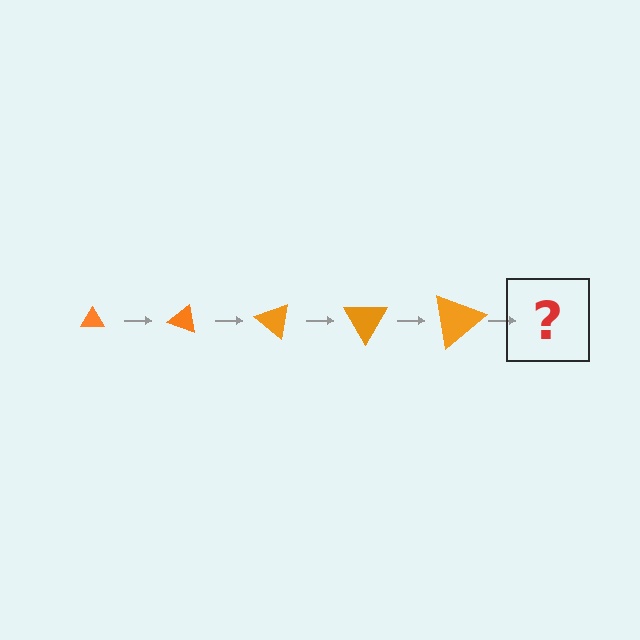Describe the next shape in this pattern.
It should be a triangle, larger than the previous one and rotated 100 degrees from the start.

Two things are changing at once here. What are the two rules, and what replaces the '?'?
The two rules are that the triangle grows larger each step and it rotates 20 degrees each step. The '?' should be a triangle, larger than the previous one and rotated 100 degrees from the start.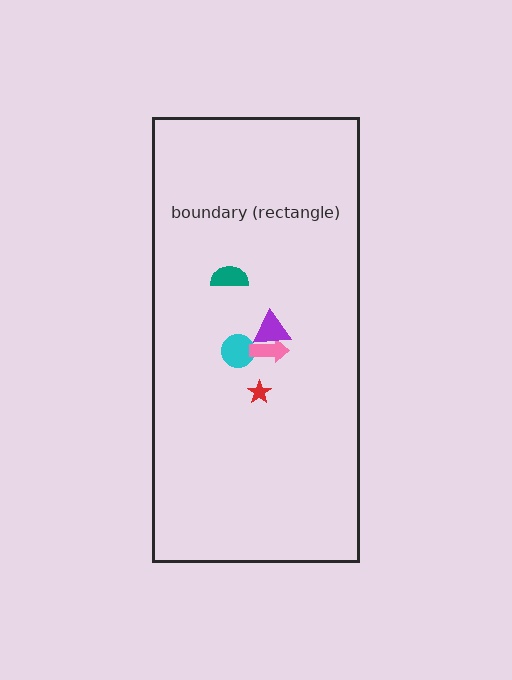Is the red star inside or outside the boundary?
Inside.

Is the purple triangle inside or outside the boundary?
Inside.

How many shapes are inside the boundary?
5 inside, 0 outside.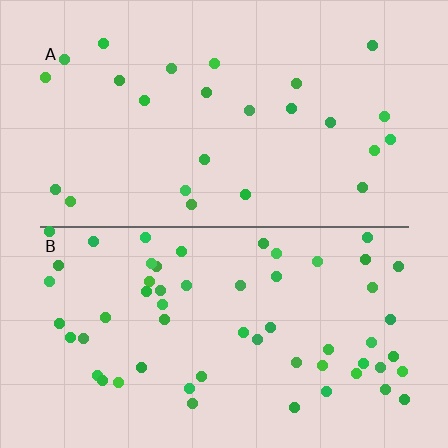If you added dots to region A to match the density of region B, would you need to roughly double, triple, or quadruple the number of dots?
Approximately double.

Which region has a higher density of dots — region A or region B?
B (the bottom).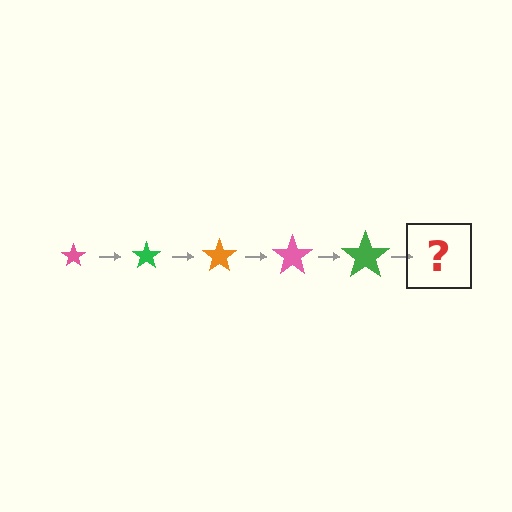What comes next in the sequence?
The next element should be an orange star, larger than the previous one.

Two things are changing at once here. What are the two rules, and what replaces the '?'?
The two rules are that the star grows larger each step and the color cycles through pink, green, and orange. The '?' should be an orange star, larger than the previous one.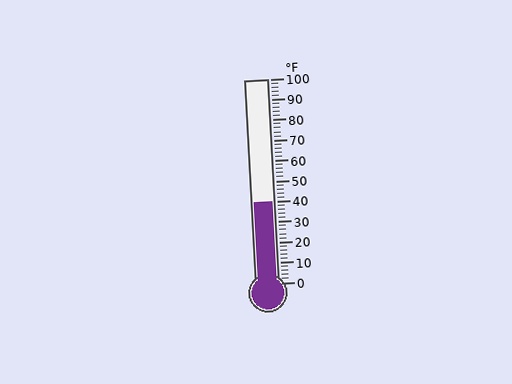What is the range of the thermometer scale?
The thermometer scale ranges from 0°F to 100°F.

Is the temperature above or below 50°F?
The temperature is below 50°F.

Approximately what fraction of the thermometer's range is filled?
The thermometer is filled to approximately 40% of its range.